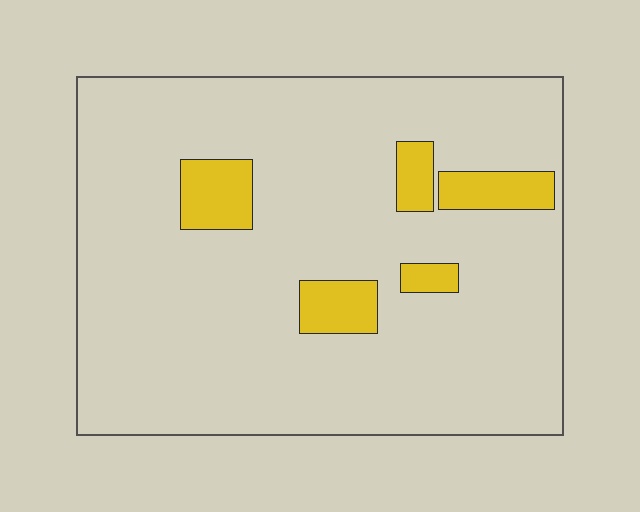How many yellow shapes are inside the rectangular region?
5.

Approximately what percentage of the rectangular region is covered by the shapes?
Approximately 10%.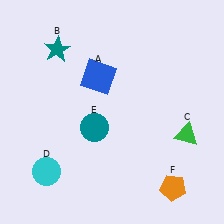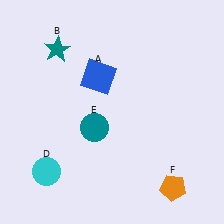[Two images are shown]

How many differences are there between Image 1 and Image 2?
There is 1 difference between the two images.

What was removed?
The green triangle (C) was removed in Image 2.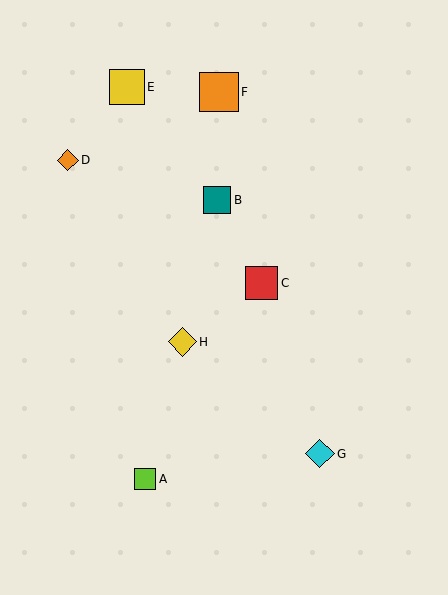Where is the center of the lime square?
The center of the lime square is at (145, 479).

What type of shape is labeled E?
Shape E is a yellow square.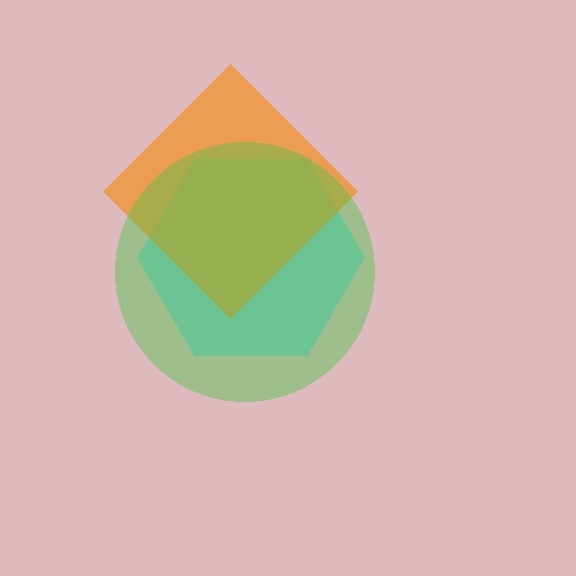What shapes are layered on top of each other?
The layered shapes are: a cyan hexagon, an orange diamond, a green circle.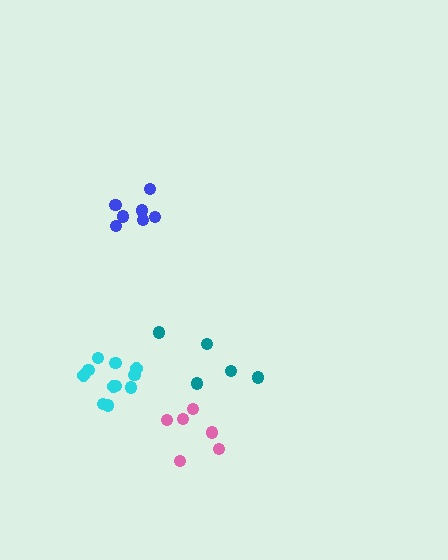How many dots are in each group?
Group 1: 5 dots, Group 2: 7 dots, Group 3: 11 dots, Group 4: 6 dots (29 total).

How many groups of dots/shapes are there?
There are 4 groups.